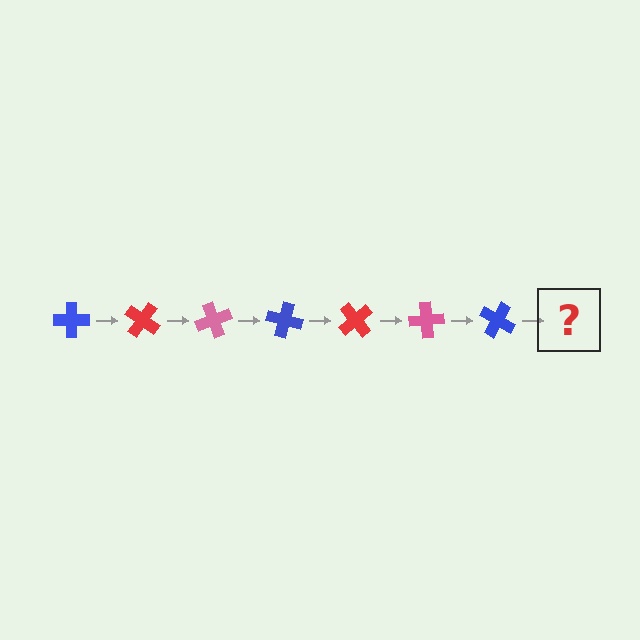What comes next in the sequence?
The next element should be a red cross, rotated 245 degrees from the start.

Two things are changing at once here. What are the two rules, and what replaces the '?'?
The two rules are that it rotates 35 degrees each step and the color cycles through blue, red, and pink. The '?' should be a red cross, rotated 245 degrees from the start.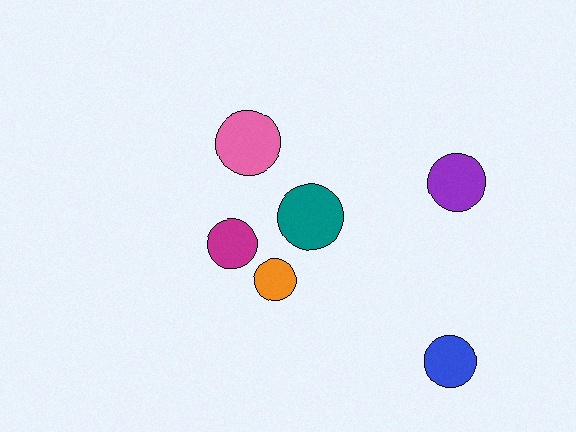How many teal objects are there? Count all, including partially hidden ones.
There is 1 teal object.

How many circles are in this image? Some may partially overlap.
There are 6 circles.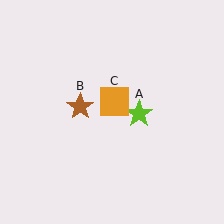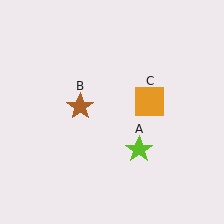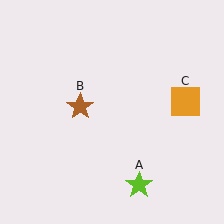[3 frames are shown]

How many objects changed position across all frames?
2 objects changed position: lime star (object A), orange square (object C).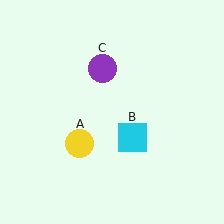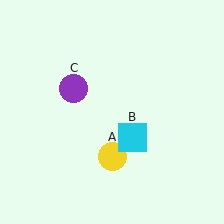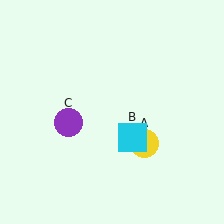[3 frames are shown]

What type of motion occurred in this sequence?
The yellow circle (object A), purple circle (object C) rotated counterclockwise around the center of the scene.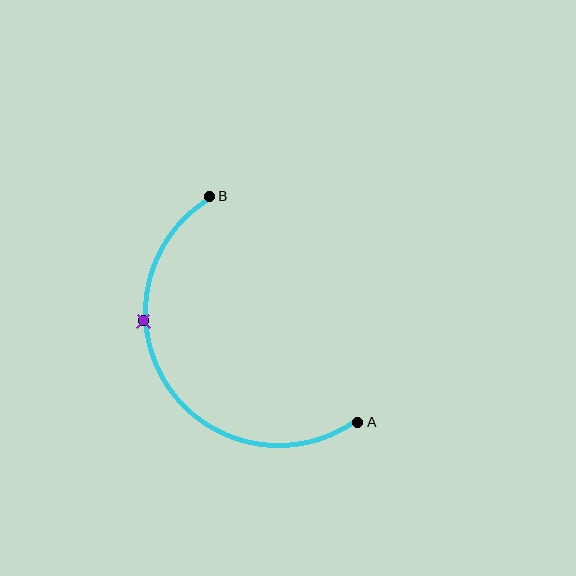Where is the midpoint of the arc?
The arc midpoint is the point on the curve farthest from the straight line joining A and B. It sits to the left of that line.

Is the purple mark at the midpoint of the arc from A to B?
No. The purple mark lies on the arc but is closer to endpoint B. The arc midpoint would be at the point on the curve equidistant along the arc from both A and B.